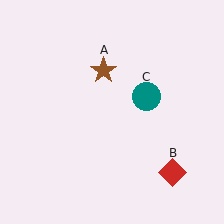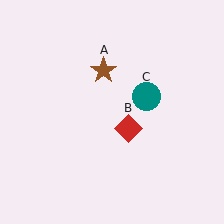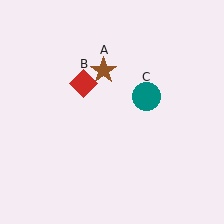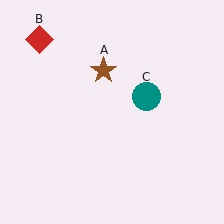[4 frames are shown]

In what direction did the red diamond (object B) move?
The red diamond (object B) moved up and to the left.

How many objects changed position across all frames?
1 object changed position: red diamond (object B).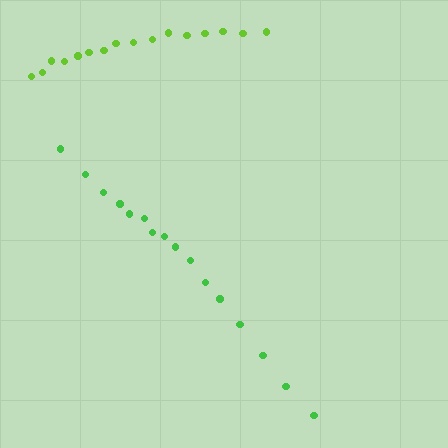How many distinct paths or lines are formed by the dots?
There are 2 distinct paths.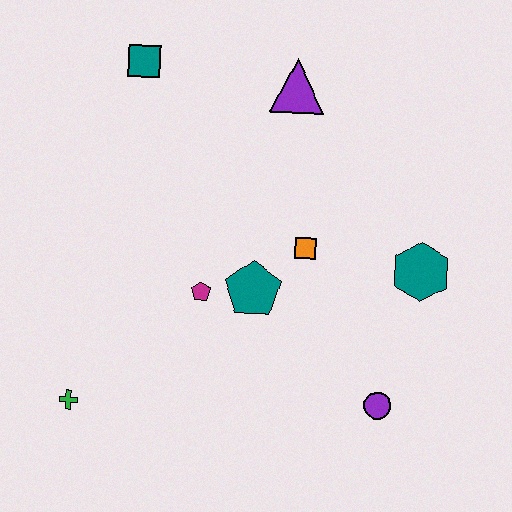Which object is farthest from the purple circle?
The teal square is farthest from the purple circle.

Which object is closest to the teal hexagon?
The orange square is closest to the teal hexagon.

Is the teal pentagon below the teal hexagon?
Yes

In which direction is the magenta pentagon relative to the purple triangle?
The magenta pentagon is below the purple triangle.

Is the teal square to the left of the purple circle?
Yes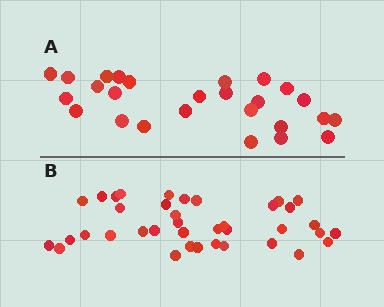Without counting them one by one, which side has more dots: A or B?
Region B (the bottom region) has more dots.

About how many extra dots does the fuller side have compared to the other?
Region B has roughly 12 or so more dots than region A.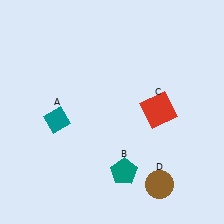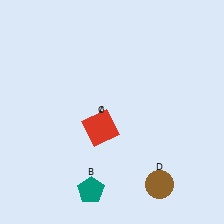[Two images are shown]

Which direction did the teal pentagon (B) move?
The teal pentagon (B) moved left.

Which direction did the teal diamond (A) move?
The teal diamond (A) moved right.